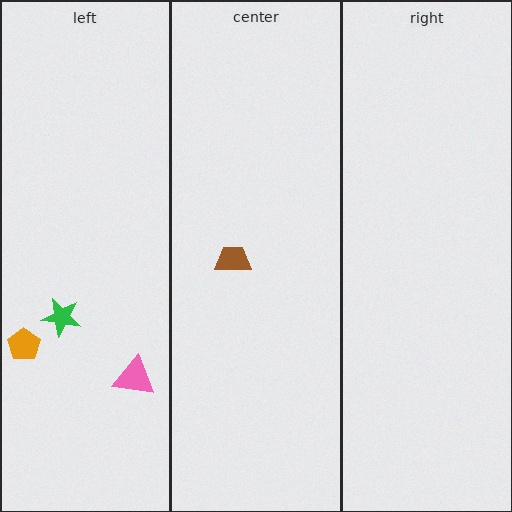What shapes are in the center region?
The brown trapezoid.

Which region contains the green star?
The left region.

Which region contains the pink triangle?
The left region.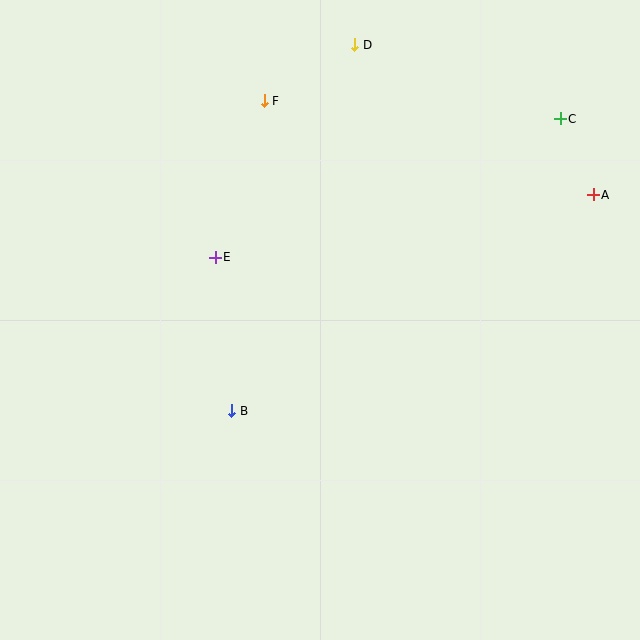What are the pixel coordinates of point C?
Point C is at (560, 119).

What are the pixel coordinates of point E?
Point E is at (215, 257).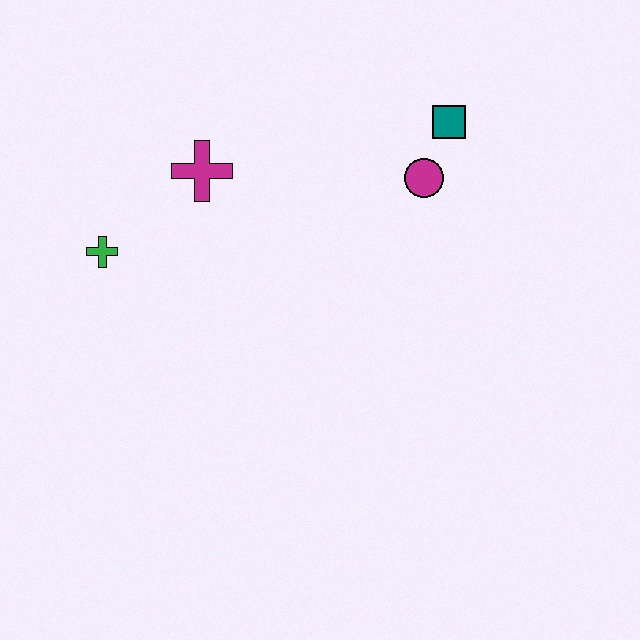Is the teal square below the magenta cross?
No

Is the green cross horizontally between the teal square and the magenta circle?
No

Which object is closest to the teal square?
The magenta circle is closest to the teal square.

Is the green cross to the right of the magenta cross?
No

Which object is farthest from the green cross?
The teal square is farthest from the green cross.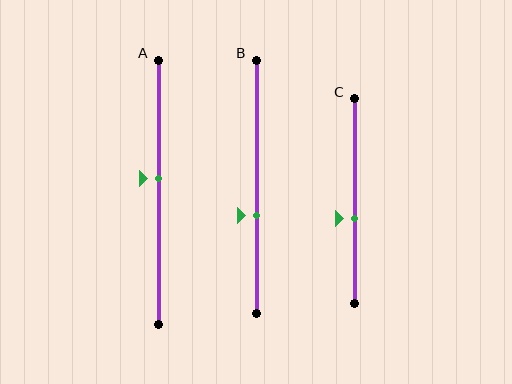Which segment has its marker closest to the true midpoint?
Segment A has its marker closest to the true midpoint.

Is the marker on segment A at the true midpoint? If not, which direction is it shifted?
No, the marker on segment A is shifted upward by about 5% of the segment length.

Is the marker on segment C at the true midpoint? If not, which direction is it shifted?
No, the marker on segment C is shifted downward by about 9% of the segment length.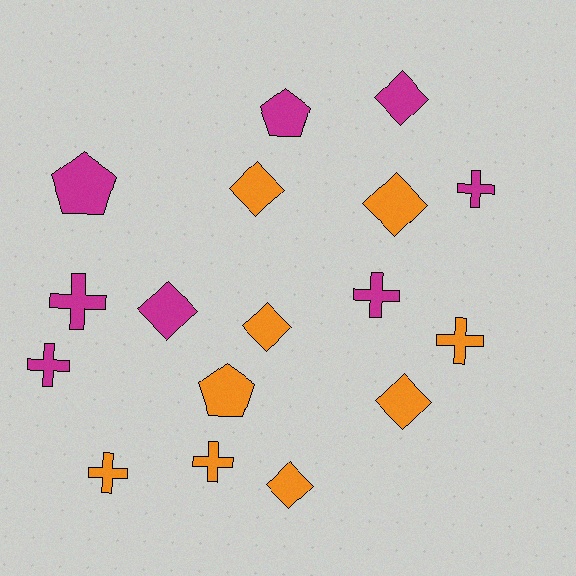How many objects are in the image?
There are 17 objects.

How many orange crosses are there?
There are 3 orange crosses.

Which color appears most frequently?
Orange, with 9 objects.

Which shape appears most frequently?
Diamond, with 7 objects.